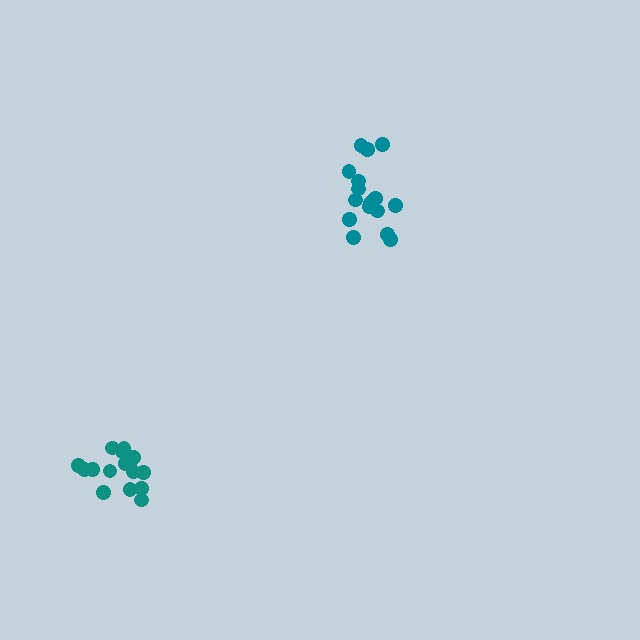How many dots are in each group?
Group 1: 17 dots, Group 2: 16 dots (33 total).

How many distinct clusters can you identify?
There are 2 distinct clusters.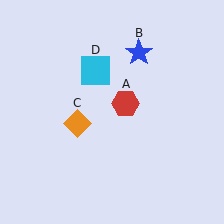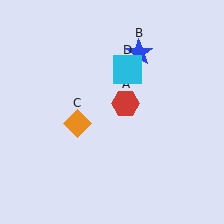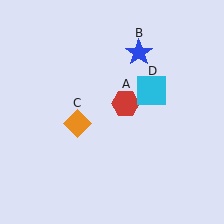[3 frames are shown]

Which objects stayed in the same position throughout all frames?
Red hexagon (object A) and blue star (object B) and orange diamond (object C) remained stationary.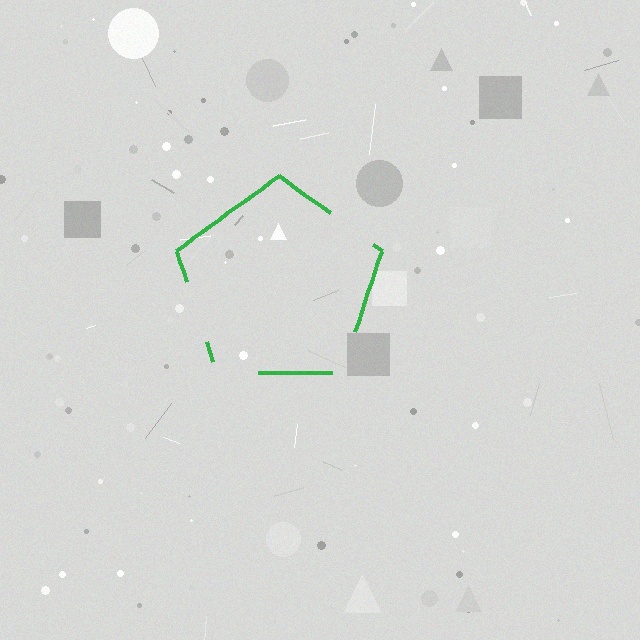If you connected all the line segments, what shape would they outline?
They would outline a pentagon.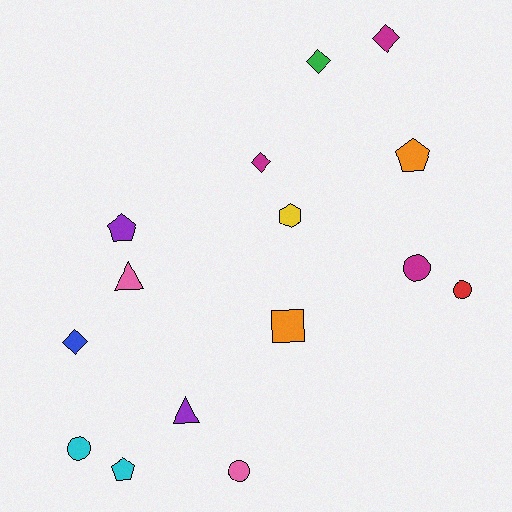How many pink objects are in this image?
There are 2 pink objects.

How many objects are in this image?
There are 15 objects.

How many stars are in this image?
There are no stars.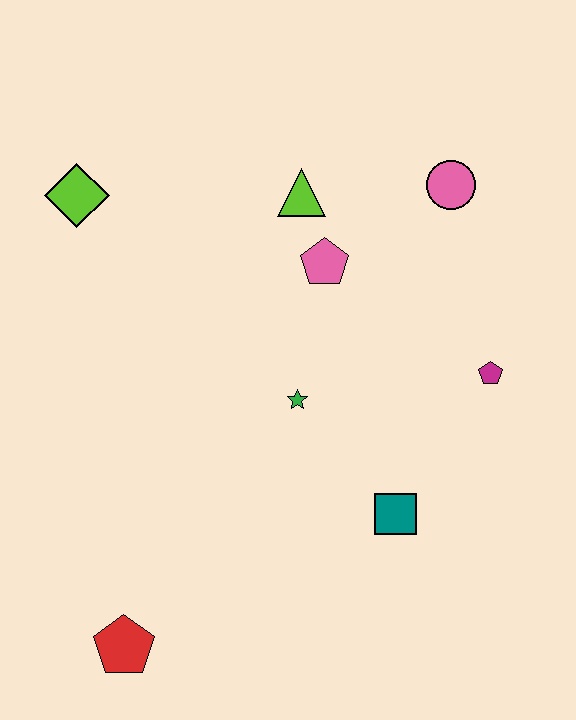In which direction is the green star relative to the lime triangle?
The green star is below the lime triangle.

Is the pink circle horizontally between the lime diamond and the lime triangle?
No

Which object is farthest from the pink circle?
The red pentagon is farthest from the pink circle.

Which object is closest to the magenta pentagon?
The teal square is closest to the magenta pentagon.